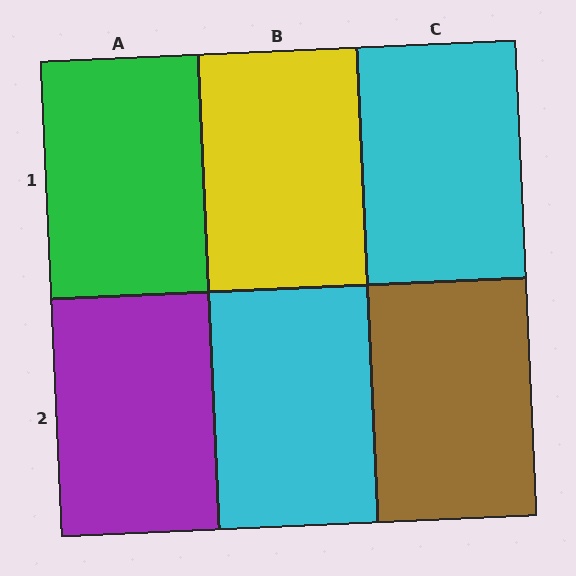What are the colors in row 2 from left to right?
Purple, cyan, brown.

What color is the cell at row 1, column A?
Green.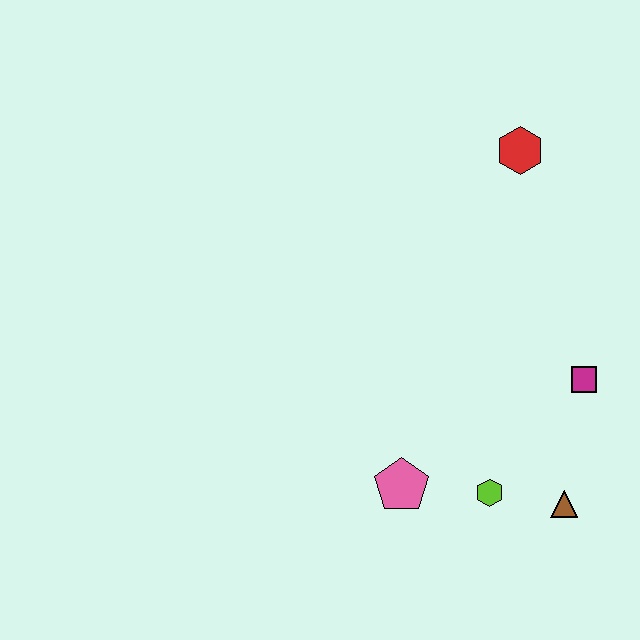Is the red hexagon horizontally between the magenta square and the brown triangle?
No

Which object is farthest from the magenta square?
The red hexagon is farthest from the magenta square.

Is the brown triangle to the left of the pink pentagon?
No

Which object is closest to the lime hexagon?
The brown triangle is closest to the lime hexagon.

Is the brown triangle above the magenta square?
No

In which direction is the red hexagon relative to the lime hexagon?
The red hexagon is above the lime hexagon.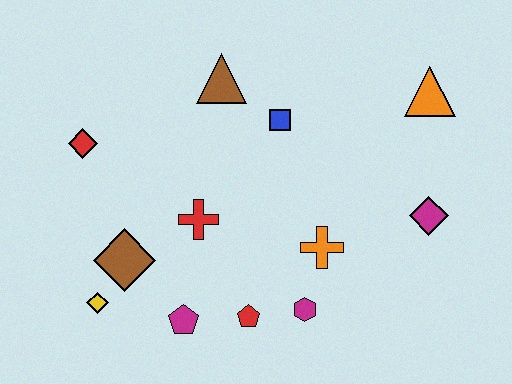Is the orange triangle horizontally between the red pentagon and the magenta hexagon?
No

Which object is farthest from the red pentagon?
The orange triangle is farthest from the red pentagon.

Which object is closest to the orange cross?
The magenta hexagon is closest to the orange cross.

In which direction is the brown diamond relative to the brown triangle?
The brown diamond is below the brown triangle.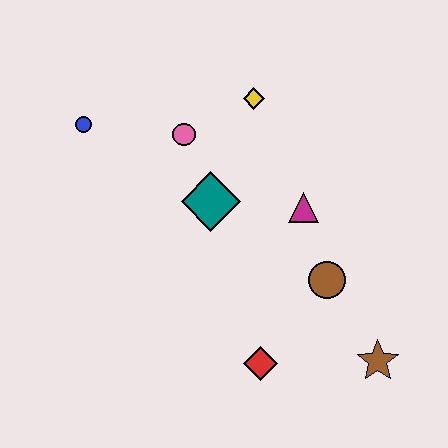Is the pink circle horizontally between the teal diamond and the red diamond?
No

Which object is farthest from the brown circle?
The blue circle is farthest from the brown circle.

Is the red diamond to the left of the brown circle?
Yes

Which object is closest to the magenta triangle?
The brown circle is closest to the magenta triangle.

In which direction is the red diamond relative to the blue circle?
The red diamond is below the blue circle.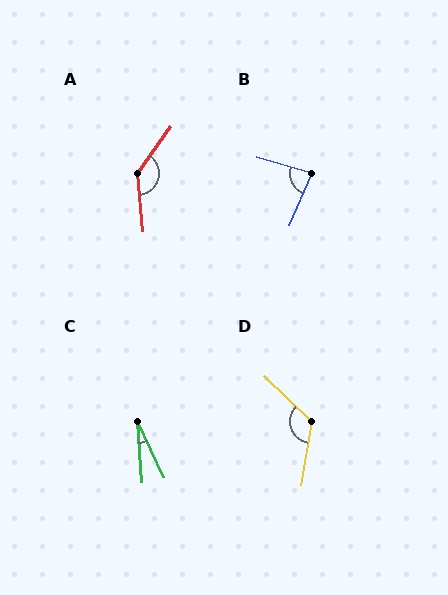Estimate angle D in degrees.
Approximately 124 degrees.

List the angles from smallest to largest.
C (21°), B (83°), D (124°), A (139°).